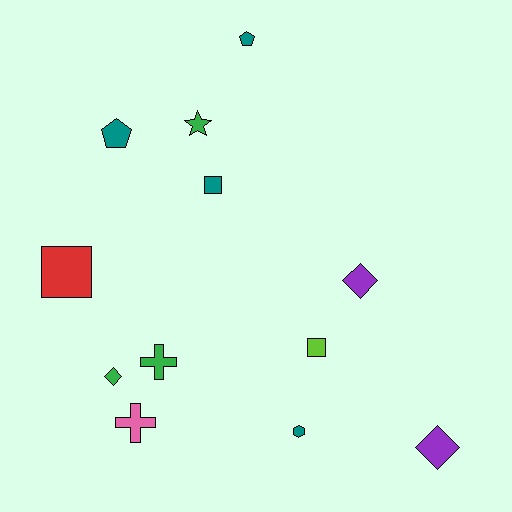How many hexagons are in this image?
There is 1 hexagon.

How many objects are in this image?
There are 12 objects.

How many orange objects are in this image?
There are no orange objects.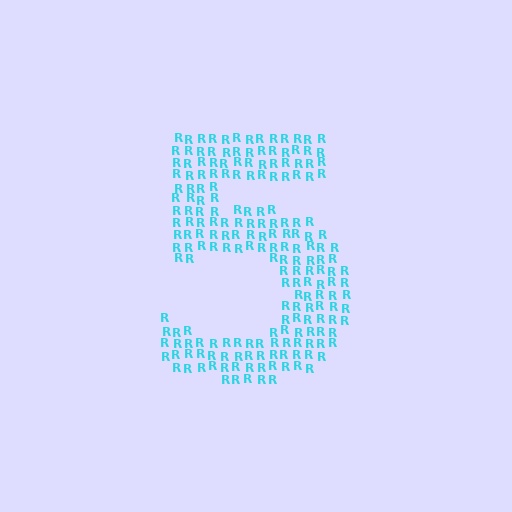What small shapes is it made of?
It is made of small letter R's.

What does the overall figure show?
The overall figure shows the digit 5.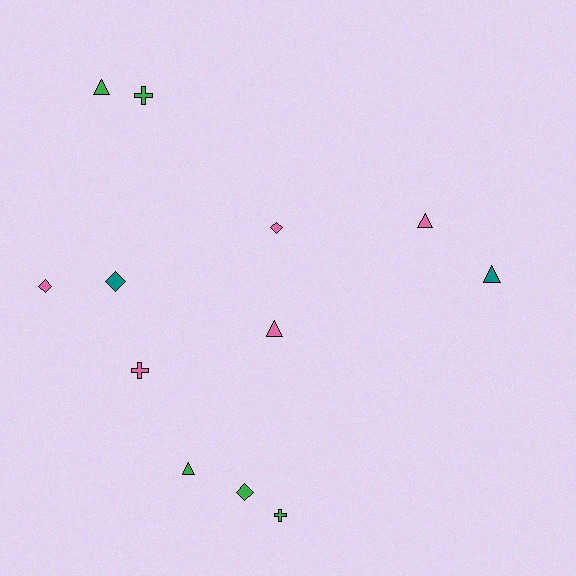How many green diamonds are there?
There is 1 green diamond.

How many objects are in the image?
There are 12 objects.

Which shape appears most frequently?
Triangle, with 5 objects.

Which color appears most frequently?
Pink, with 5 objects.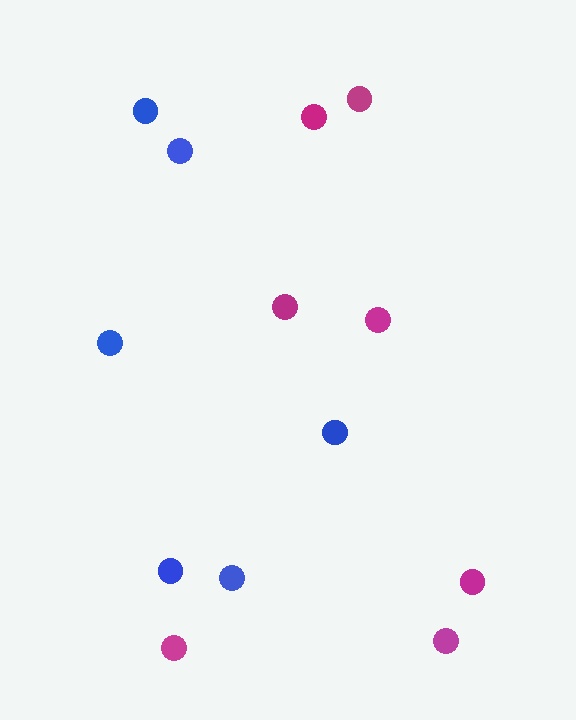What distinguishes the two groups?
There are 2 groups: one group of blue circles (6) and one group of magenta circles (7).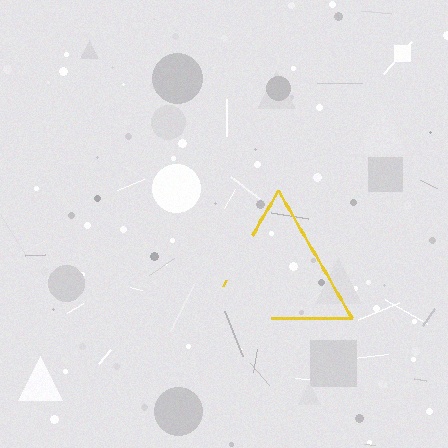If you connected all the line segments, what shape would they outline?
They would outline a triangle.